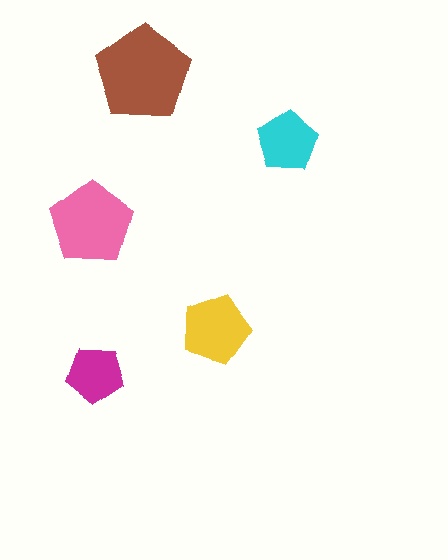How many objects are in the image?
There are 5 objects in the image.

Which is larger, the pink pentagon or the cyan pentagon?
The pink one.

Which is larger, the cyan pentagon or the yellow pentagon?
The yellow one.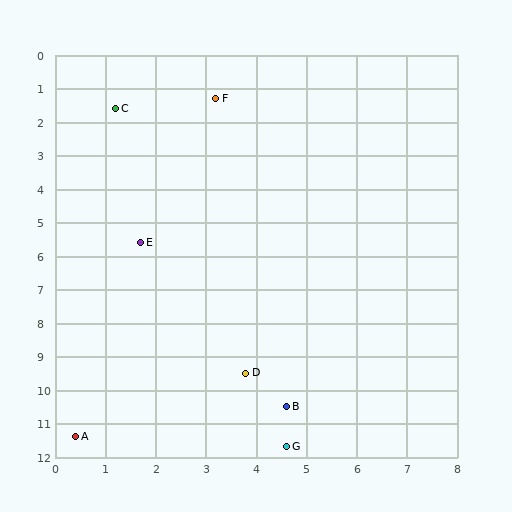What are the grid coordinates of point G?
Point G is at approximately (4.6, 11.7).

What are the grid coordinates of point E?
Point E is at approximately (1.7, 5.6).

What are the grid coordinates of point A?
Point A is at approximately (0.4, 11.4).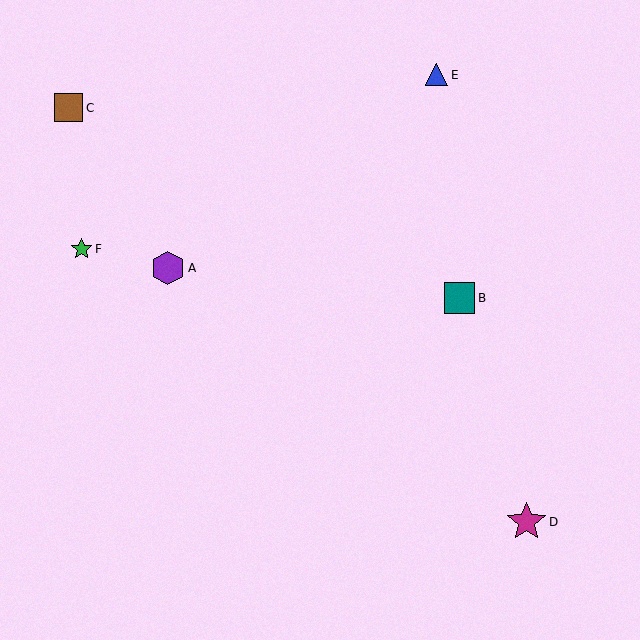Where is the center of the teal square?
The center of the teal square is at (460, 298).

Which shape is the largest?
The magenta star (labeled D) is the largest.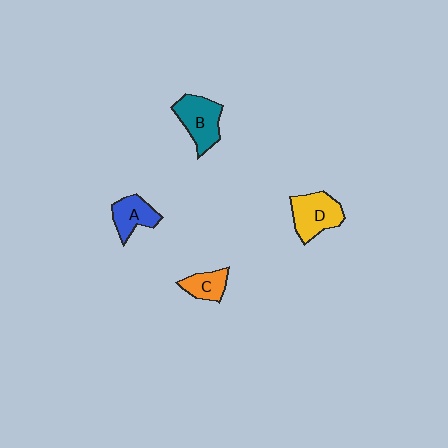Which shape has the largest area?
Shape D (yellow).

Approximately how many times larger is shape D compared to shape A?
Approximately 1.4 times.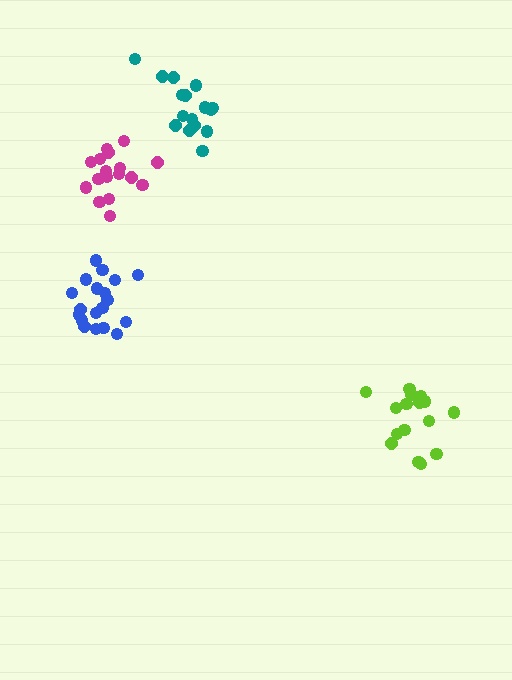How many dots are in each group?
Group 1: 19 dots, Group 2: 16 dots, Group 3: 16 dots, Group 4: 17 dots (68 total).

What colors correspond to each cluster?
The clusters are colored: blue, teal, lime, magenta.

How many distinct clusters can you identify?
There are 4 distinct clusters.